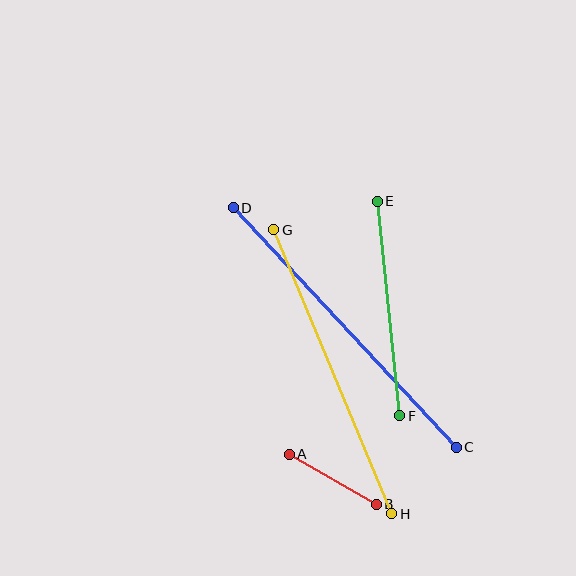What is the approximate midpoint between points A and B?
The midpoint is at approximately (333, 479) pixels.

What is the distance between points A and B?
The distance is approximately 100 pixels.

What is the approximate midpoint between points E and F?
The midpoint is at approximately (389, 309) pixels.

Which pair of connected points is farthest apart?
Points C and D are farthest apart.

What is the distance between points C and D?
The distance is approximately 327 pixels.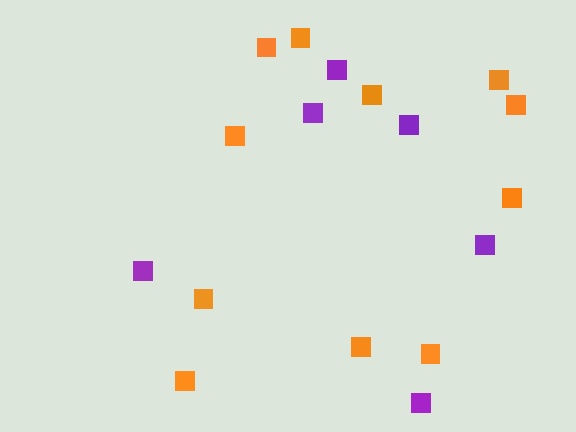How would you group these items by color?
There are 2 groups: one group of orange squares (11) and one group of purple squares (6).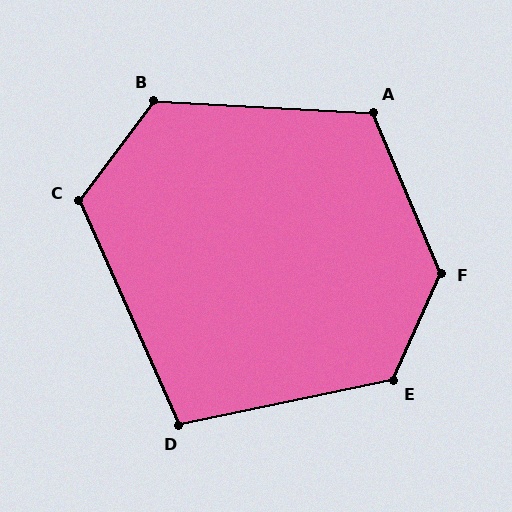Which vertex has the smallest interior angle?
D, at approximately 102 degrees.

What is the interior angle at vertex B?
Approximately 124 degrees (obtuse).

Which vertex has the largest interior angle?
F, at approximately 134 degrees.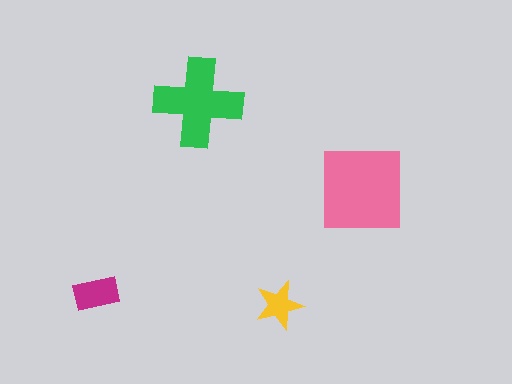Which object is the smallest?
The yellow star.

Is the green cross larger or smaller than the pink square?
Smaller.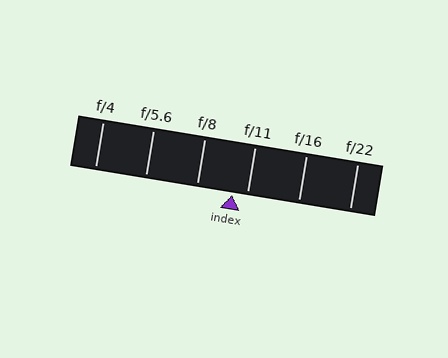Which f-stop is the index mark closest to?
The index mark is closest to f/11.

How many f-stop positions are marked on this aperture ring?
There are 6 f-stop positions marked.